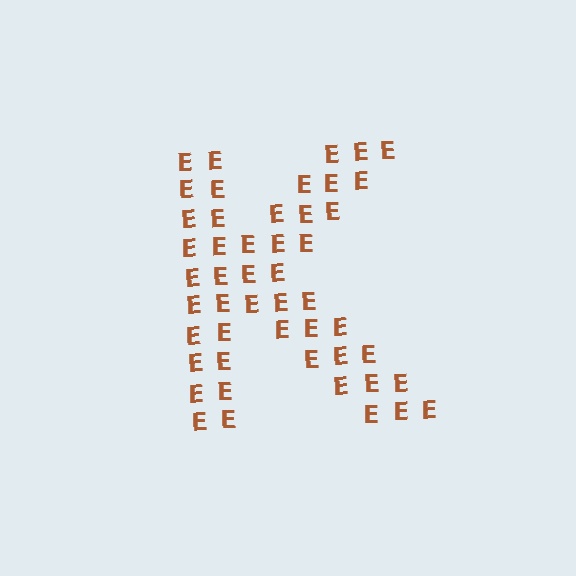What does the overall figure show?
The overall figure shows the letter K.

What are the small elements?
The small elements are letter E's.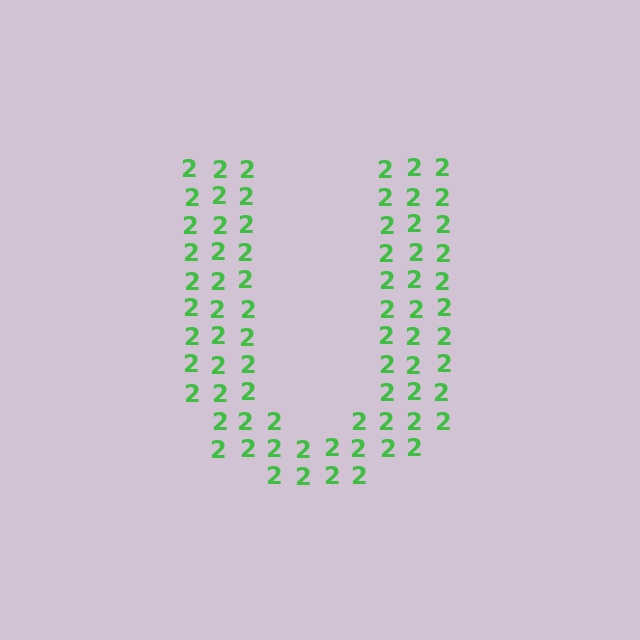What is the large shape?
The large shape is the letter U.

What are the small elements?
The small elements are digit 2's.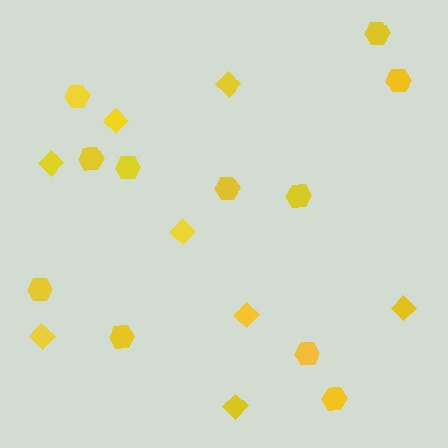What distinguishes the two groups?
There are 2 groups: one group of hexagons (11) and one group of diamonds (8).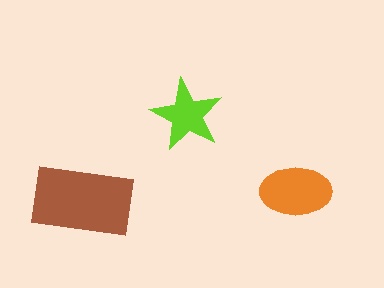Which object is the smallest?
The lime star.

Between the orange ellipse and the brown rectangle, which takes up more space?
The brown rectangle.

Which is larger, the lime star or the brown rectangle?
The brown rectangle.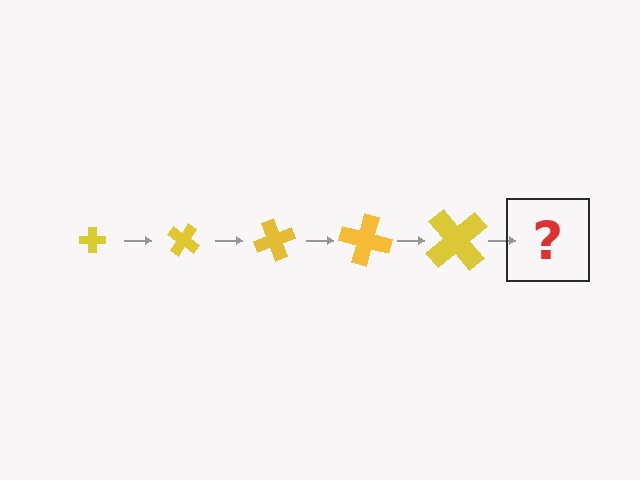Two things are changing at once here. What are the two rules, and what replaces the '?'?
The two rules are that the cross grows larger each step and it rotates 35 degrees each step. The '?' should be a cross, larger than the previous one and rotated 175 degrees from the start.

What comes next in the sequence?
The next element should be a cross, larger than the previous one and rotated 175 degrees from the start.